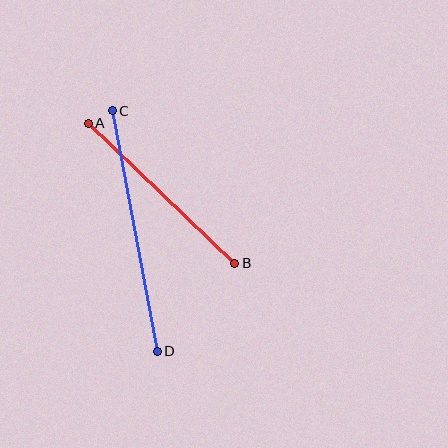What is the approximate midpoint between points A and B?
The midpoint is at approximately (162, 193) pixels.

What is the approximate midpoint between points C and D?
The midpoint is at approximately (135, 231) pixels.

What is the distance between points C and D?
The distance is approximately 244 pixels.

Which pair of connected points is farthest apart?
Points C and D are farthest apart.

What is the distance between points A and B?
The distance is approximately 202 pixels.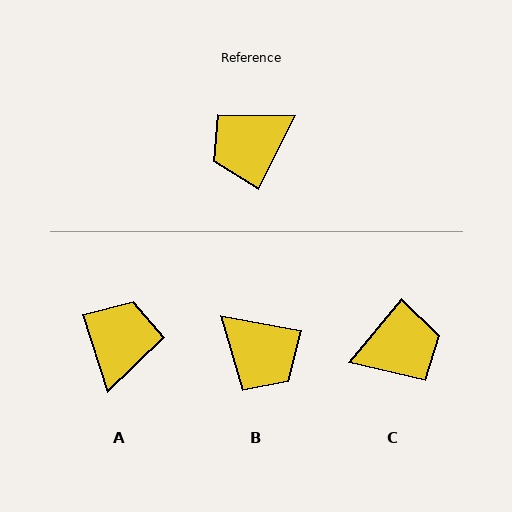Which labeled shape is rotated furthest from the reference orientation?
C, about 167 degrees away.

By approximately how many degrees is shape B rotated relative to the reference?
Approximately 107 degrees counter-clockwise.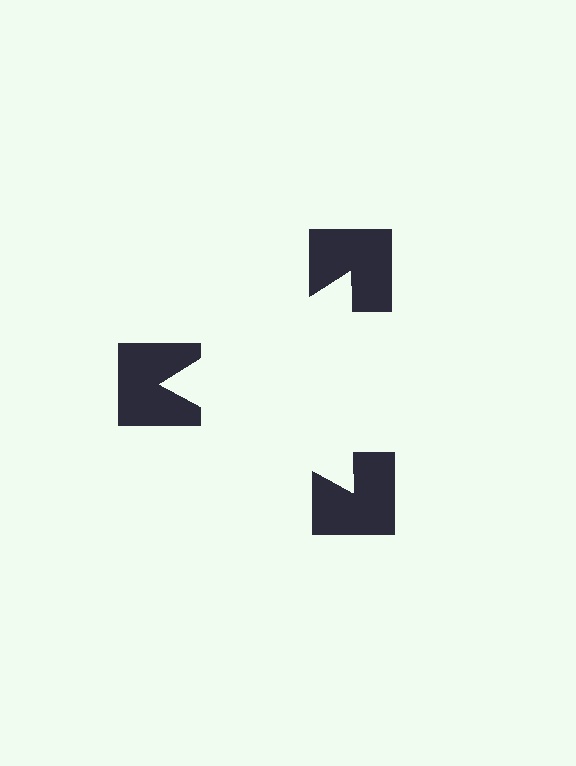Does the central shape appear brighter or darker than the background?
It typically appears slightly brighter than the background, even though no actual brightness change is drawn.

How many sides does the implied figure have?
3 sides.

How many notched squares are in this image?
There are 3 — one at each vertex of the illusory triangle.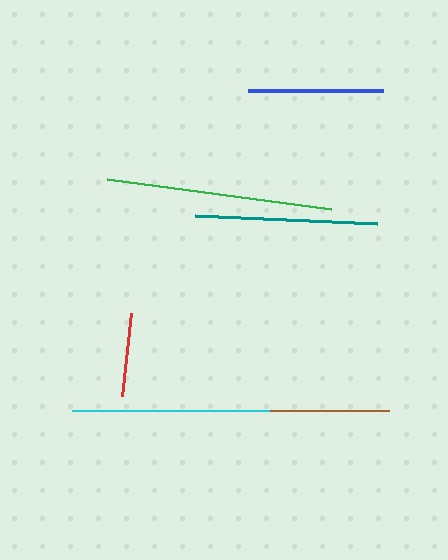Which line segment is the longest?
The green line is the longest at approximately 226 pixels.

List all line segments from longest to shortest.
From longest to shortest: green, brown, cyan, teal, blue, red.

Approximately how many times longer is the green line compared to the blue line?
The green line is approximately 1.7 times the length of the blue line.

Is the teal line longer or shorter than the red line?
The teal line is longer than the red line.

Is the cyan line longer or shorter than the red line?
The cyan line is longer than the red line.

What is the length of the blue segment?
The blue segment is approximately 135 pixels long.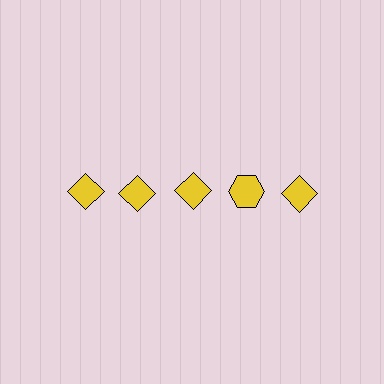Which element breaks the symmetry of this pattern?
The yellow hexagon in the top row, second from right column breaks the symmetry. All other shapes are yellow diamonds.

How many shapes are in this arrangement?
There are 5 shapes arranged in a grid pattern.